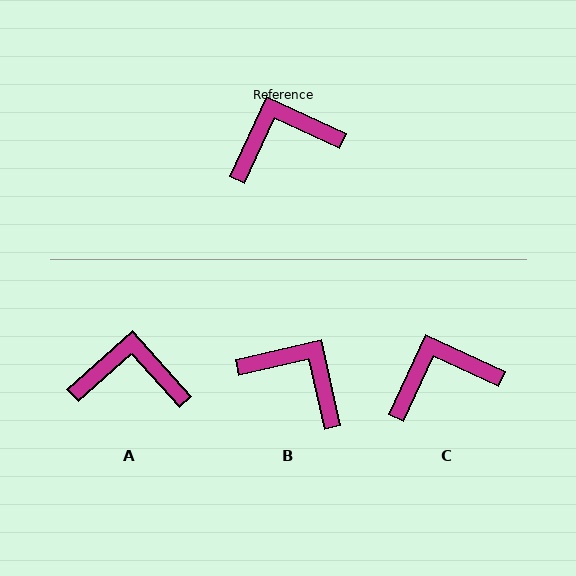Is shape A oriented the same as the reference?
No, it is off by about 24 degrees.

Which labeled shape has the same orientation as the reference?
C.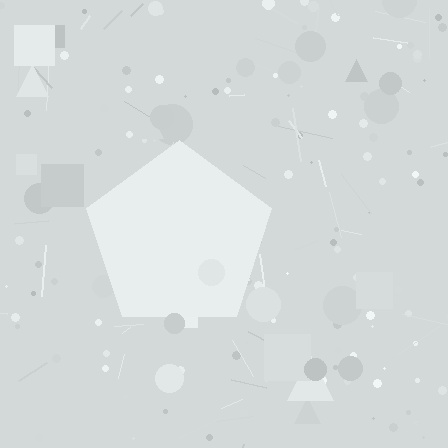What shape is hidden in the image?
A pentagon is hidden in the image.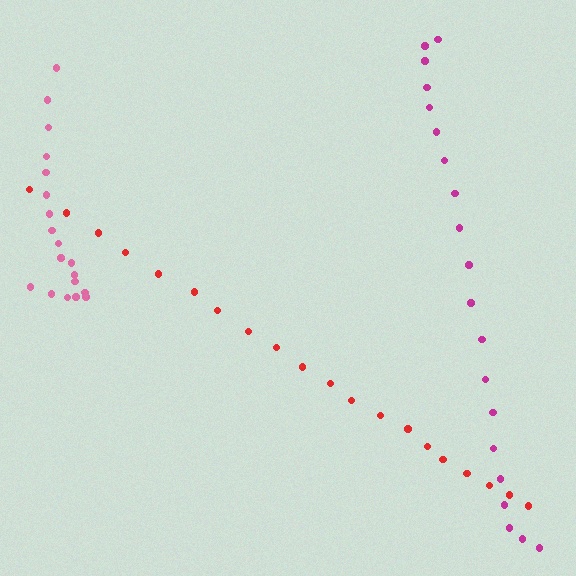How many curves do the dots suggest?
There are 3 distinct paths.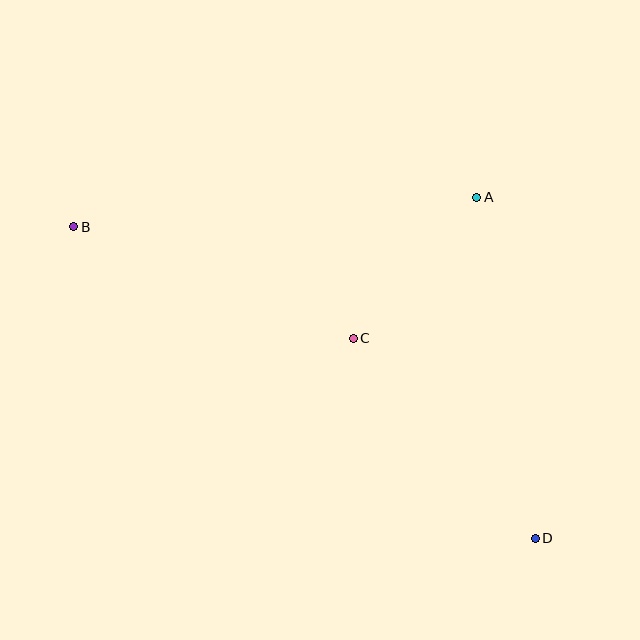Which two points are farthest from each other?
Points B and D are farthest from each other.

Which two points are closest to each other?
Points A and C are closest to each other.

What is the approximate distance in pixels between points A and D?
The distance between A and D is approximately 346 pixels.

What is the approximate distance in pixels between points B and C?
The distance between B and C is approximately 301 pixels.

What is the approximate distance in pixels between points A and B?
The distance between A and B is approximately 404 pixels.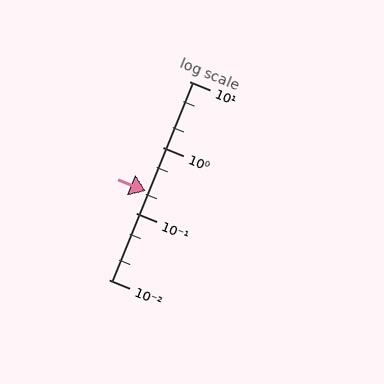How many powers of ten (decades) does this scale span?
The scale spans 3 decades, from 0.01 to 10.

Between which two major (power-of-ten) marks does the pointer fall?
The pointer is between 0.1 and 1.